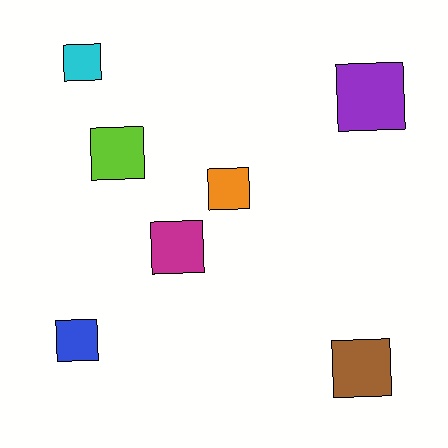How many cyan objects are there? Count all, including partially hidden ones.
There is 1 cyan object.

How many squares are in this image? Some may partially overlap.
There are 7 squares.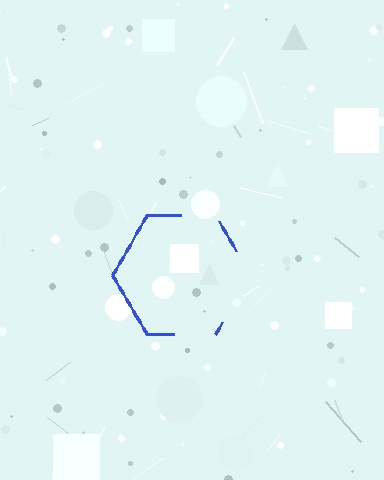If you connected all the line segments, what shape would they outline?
They would outline a hexagon.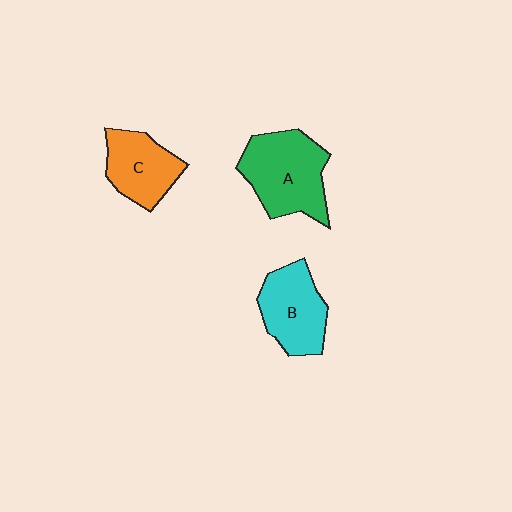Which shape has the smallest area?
Shape C (orange).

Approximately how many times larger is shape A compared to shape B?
Approximately 1.3 times.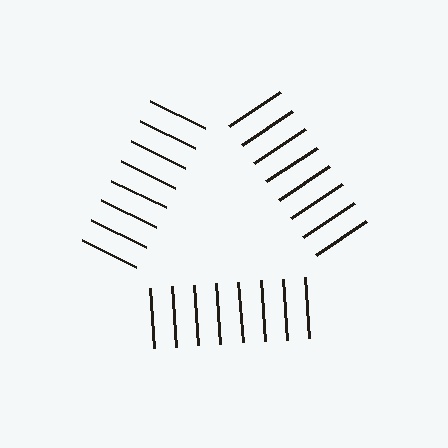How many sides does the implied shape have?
3 sides — the line-ends trace a triangle.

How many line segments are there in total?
24 — 8 along each of the 3 edges.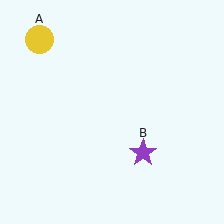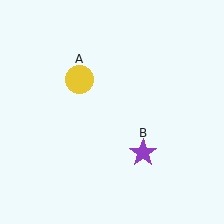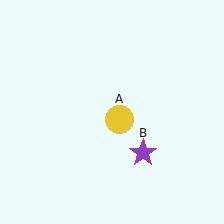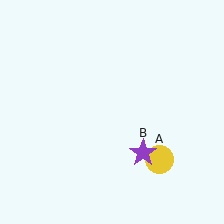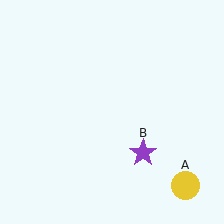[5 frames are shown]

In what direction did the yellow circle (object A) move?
The yellow circle (object A) moved down and to the right.